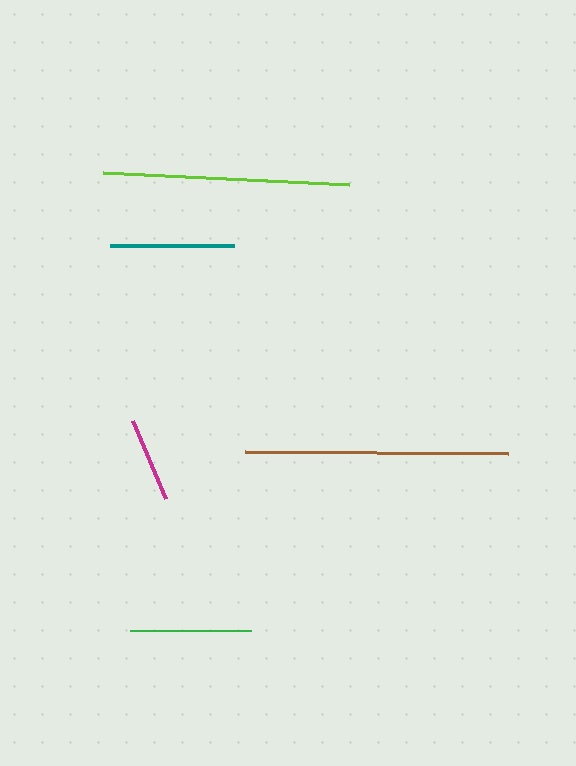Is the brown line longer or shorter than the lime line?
The brown line is longer than the lime line.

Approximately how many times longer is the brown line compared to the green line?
The brown line is approximately 2.2 times the length of the green line.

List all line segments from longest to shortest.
From longest to shortest: brown, lime, teal, green, magenta.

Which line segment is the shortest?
The magenta line is the shortest at approximately 86 pixels.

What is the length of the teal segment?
The teal segment is approximately 123 pixels long.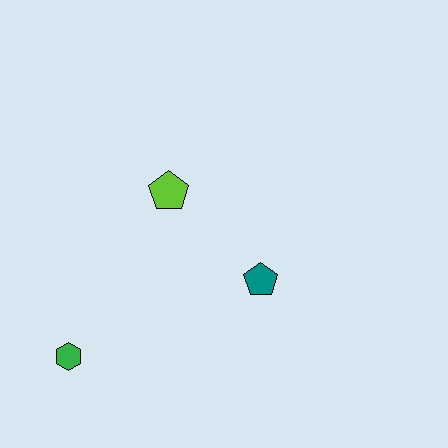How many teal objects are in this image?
There is 1 teal object.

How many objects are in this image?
There are 3 objects.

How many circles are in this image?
There are no circles.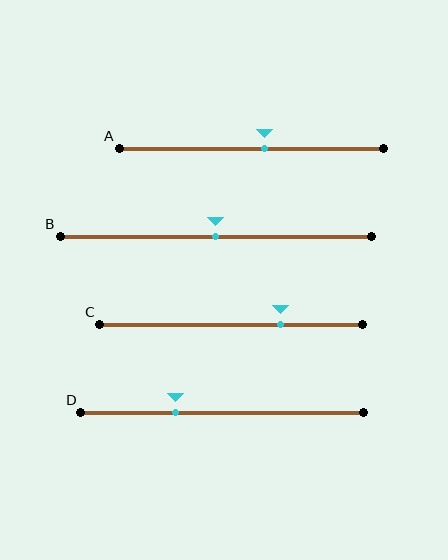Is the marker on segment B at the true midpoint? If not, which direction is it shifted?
Yes, the marker on segment B is at the true midpoint.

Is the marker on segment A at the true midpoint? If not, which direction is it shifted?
No, the marker on segment A is shifted to the right by about 5% of the segment length.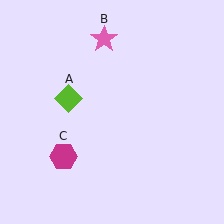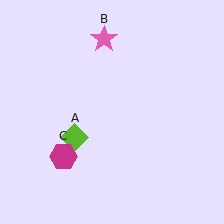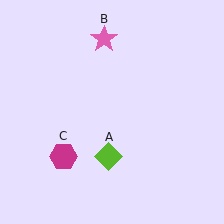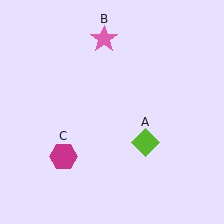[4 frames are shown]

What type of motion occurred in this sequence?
The lime diamond (object A) rotated counterclockwise around the center of the scene.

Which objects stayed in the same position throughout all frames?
Pink star (object B) and magenta hexagon (object C) remained stationary.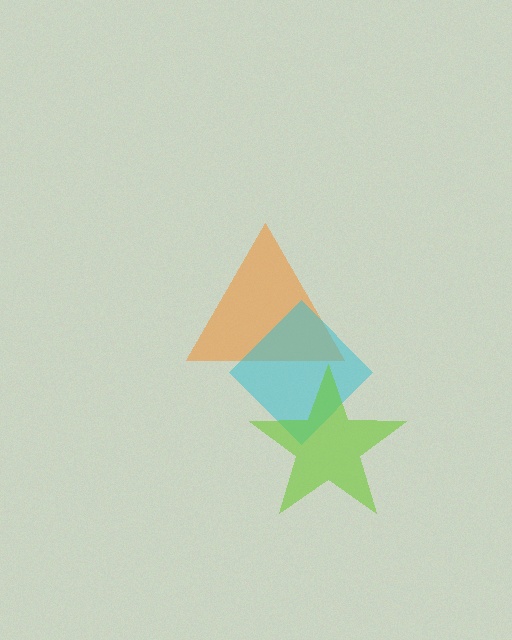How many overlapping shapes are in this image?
There are 3 overlapping shapes in the image.